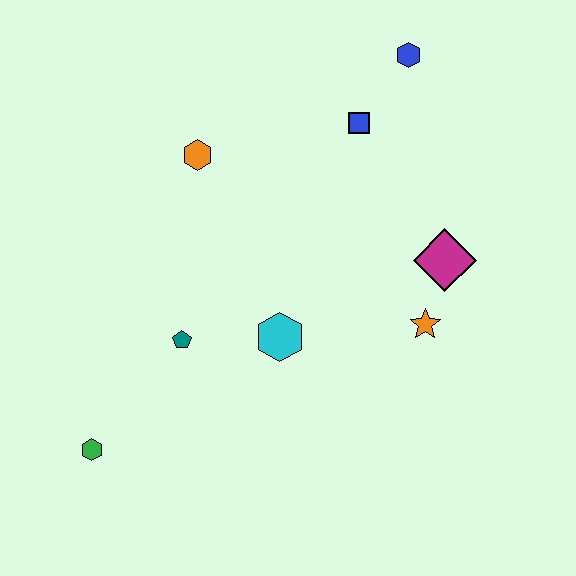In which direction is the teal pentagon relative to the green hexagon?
The teal pentagon is above the green hexagon.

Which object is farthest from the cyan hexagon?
The blue hexagon is farthest from the cyan hexagon.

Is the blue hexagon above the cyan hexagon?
Yes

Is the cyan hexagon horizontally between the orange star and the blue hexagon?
No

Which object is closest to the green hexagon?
The teal pentagon is closest to the green hexagon.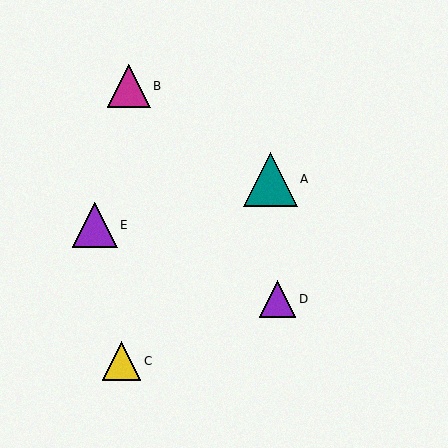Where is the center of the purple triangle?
The center of the purple triangle is at (277, 299).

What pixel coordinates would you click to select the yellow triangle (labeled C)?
Click at (121, 361) to select the yellow triangle C.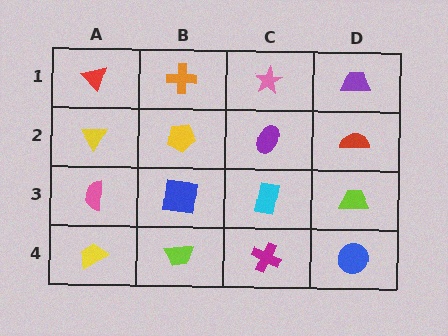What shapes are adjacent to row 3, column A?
A yellow triangle (row 2, column A), a yellow trapezoid (row 4, column A), a blue square (row 3, column B).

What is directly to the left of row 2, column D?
A purple ellipse.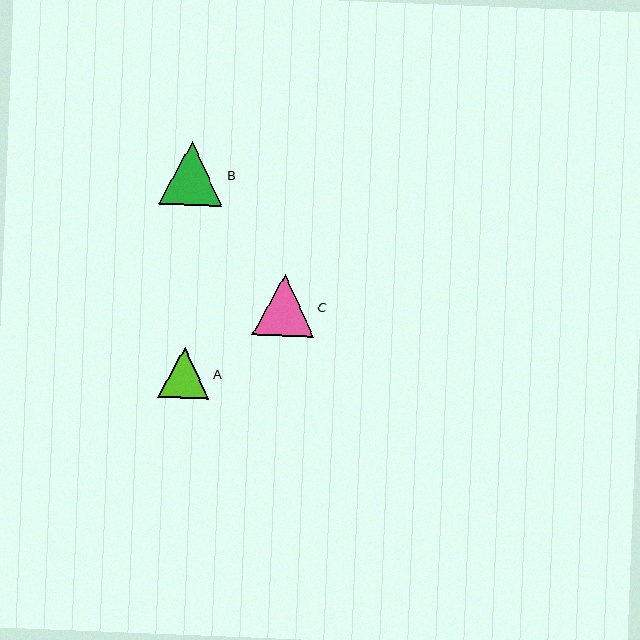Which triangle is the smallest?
Triangle A is the smallest with a size of approximately 51 pixels.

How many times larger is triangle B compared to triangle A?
Triangle B is approximately 1.3 times the size of triangle A.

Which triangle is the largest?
Triangle B is the largest with a size of approximately 65 pixels.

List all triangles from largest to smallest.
From largest to smallest: B, C, A.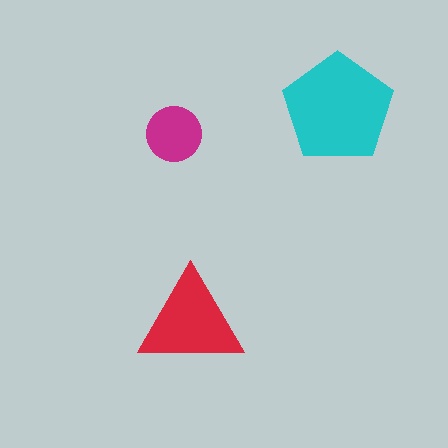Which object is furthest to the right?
The cyan pentagon is rightmost.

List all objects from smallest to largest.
The magenta circle, the red triangle, the cyan pentagon.